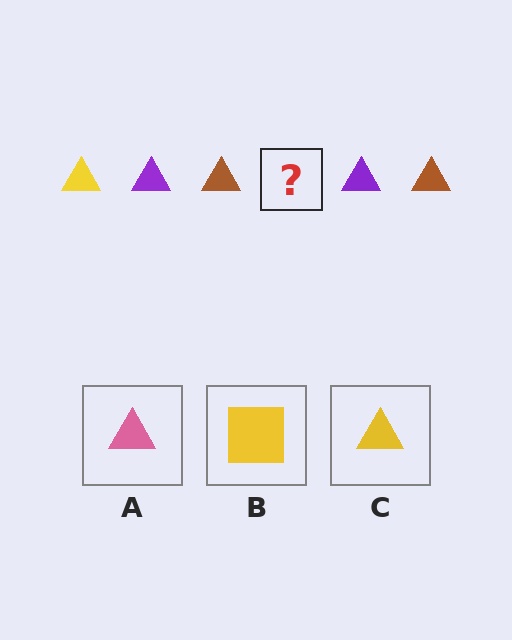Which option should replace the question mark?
Option C.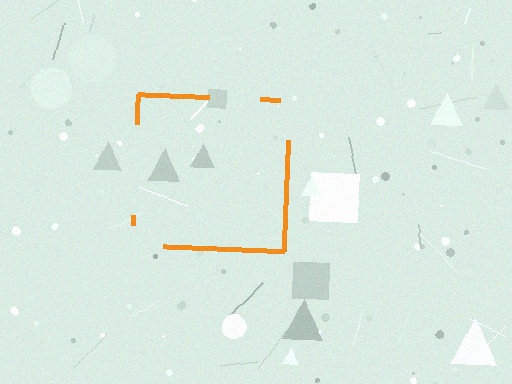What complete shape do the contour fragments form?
The contour fragments form a square.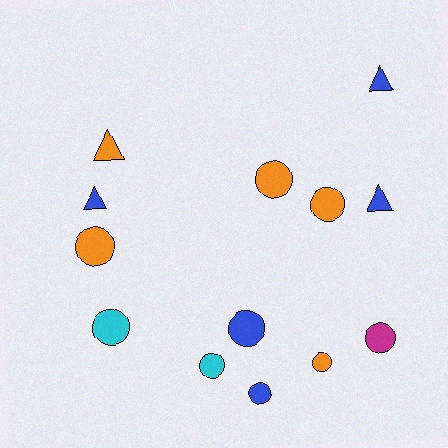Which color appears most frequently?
Blue, with 5 objects.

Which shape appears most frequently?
Circle, with 9 objects.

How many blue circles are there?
There are 2 blue circles.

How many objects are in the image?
There are 13 objects.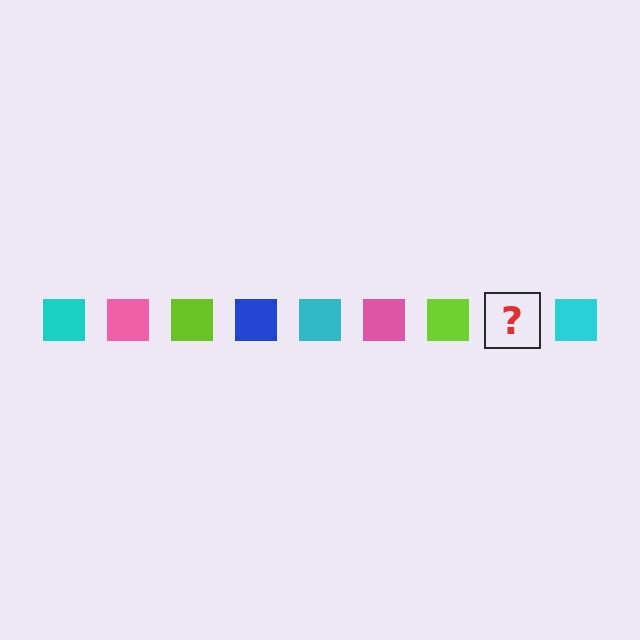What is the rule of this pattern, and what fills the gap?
The rule is that the pattern cycles through cyan, pink, lime, blue squares. The gap should be filled with a blue square.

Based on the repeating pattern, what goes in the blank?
The blank should be a blue square.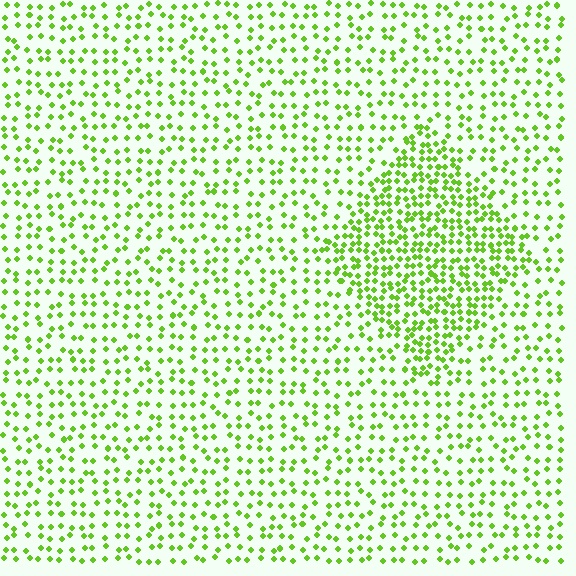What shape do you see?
I see a diamond.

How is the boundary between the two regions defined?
The boundary is defined by a change in element density (approximately 2.1x ratio). All elements are the same color, size, and shape.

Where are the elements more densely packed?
The elements are more densely packed inside the diamond boundary.